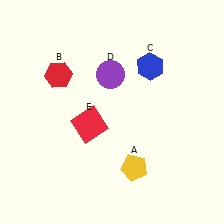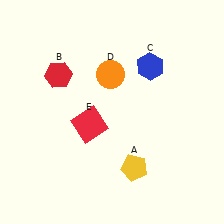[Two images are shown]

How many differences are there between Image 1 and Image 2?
There is 1 difference between the two images.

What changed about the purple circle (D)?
In Image 1, D is purple. In Image 2, it changed to orange.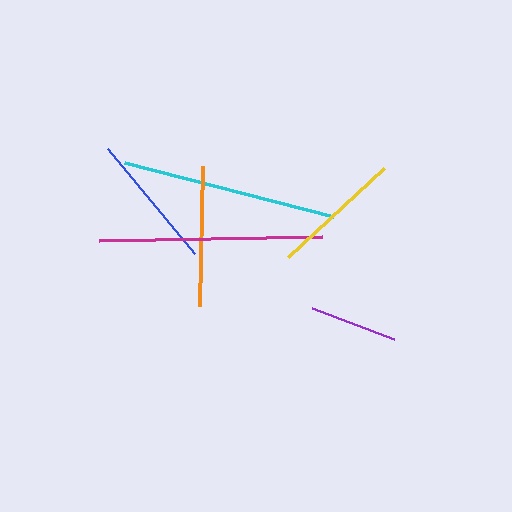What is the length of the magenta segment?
The magenta segment is approximately 223 pixels long.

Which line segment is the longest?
The magenta line is the longest at approximately 223 pixels.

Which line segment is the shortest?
The purple line is the shortest at approximately 87 pixels.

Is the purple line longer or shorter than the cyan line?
The cyan line is longer than the purple line.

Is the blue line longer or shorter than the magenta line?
The magenta line is longer than the blue line.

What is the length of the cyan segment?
The cyan segment is approximately 216 pixels long.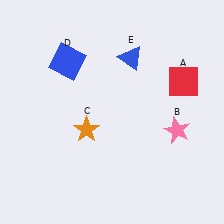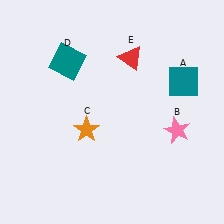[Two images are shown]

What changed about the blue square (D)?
In Image 1, D is blue. In Image 2, it changed to teal.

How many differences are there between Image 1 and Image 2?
There are 3 differences between the two images.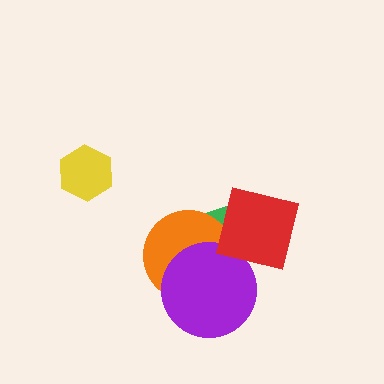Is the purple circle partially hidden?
Yes, it is partially covered by another shape.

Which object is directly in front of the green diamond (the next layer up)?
The orange circle is directly in front of the green diamond.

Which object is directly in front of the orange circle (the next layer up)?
The purple circle is directly in front of the orange circle.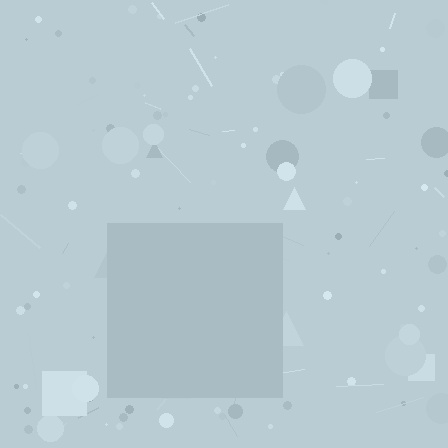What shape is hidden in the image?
A square is hidden in the image.